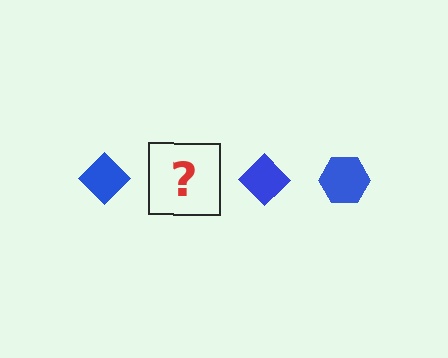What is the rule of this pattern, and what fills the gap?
The rule is that the pattern cycles through diamond, hexagon shapes in blue. The gap should be filled with a blue hexagon.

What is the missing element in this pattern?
The missing element is a blue hexagon.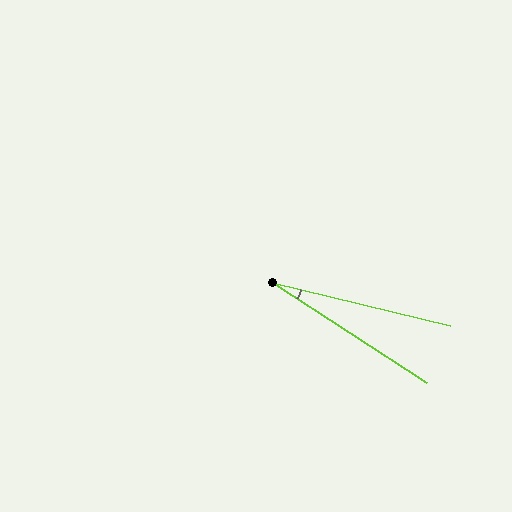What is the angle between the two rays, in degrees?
Approximately 20 degrees.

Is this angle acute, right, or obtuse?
It is acute.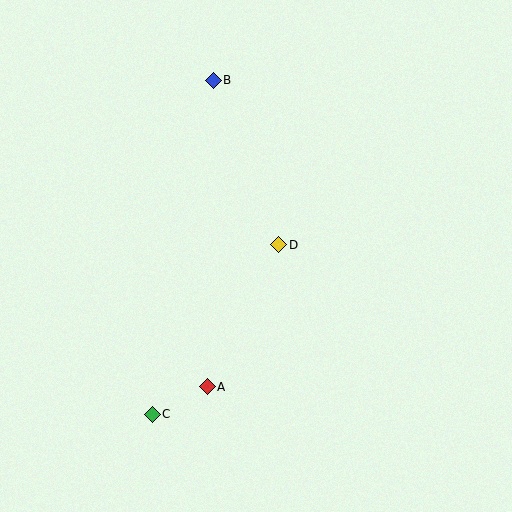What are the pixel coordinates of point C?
Point C is at (152, 414).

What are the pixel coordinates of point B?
Point B is at (213, 80).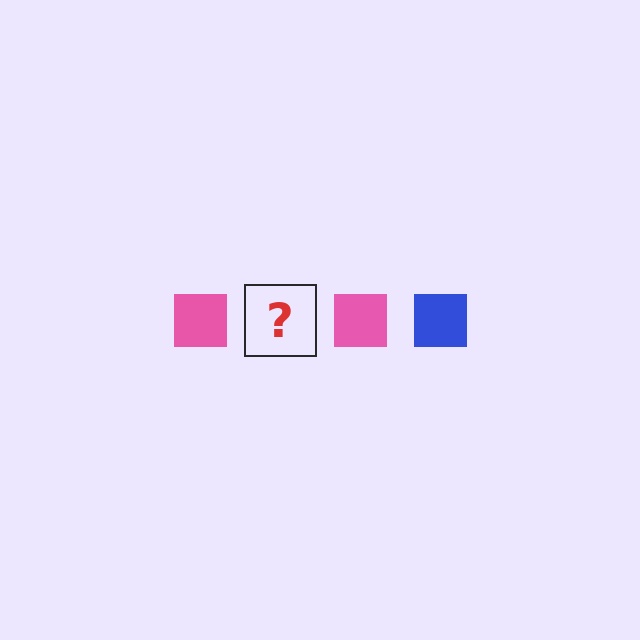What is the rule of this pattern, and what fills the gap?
The rule is that the pattern cycles through pink, blue squares. The gap should be filled with a blue square.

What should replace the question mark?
The question mark should be replaced with a blue square.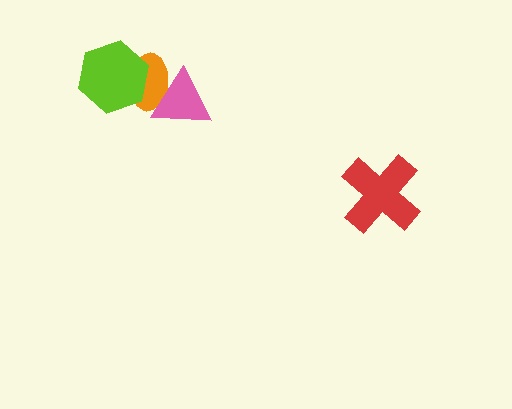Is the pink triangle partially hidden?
No, no other shape covers it.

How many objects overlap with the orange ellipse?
2 objects overlap with the orange ellipse.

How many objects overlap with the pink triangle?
1 object overlaps with the pink triangle.